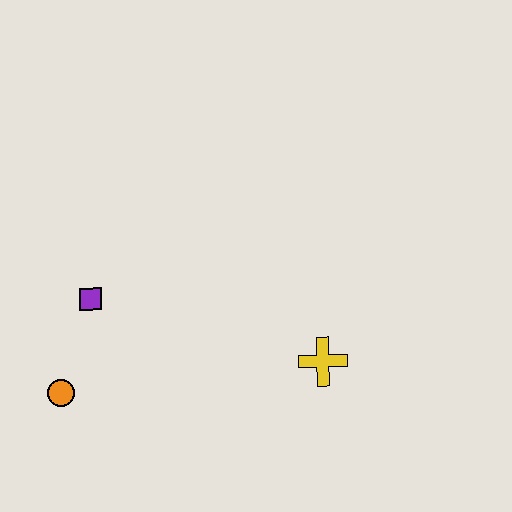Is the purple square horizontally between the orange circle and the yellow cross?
Yes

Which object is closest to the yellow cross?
The purple square is closest to the yellow cross.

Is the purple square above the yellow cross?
Yes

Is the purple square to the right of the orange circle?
Yes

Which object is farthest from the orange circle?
The yellow cross is farthest from the orange circle.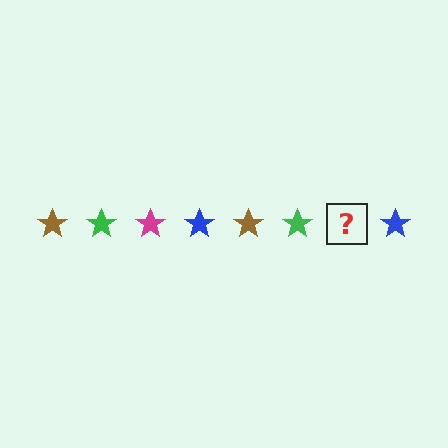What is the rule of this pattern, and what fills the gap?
The rule is that the pattern cycles through brown, green, magenta, blue stars. The gap should be filled with a magenta star.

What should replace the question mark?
The question mark should be replaced with a magenta star.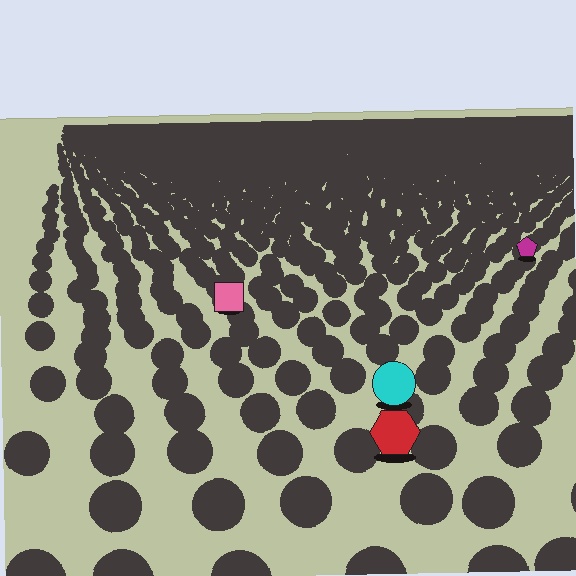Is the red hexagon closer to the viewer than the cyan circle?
Yes. The red hexagon is closer — you can tell from the texture gradient: the ground texture is coarser near it.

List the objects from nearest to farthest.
From nearest to farthest: the red hexagon, the cyan circle, the pink square, the magenta pentagon.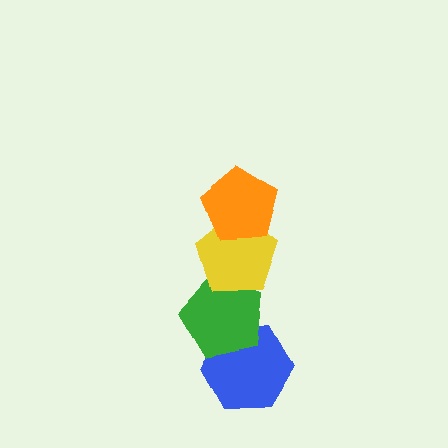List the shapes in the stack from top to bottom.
From top to bottom: the orange pentagon, the yellow pentagon, the green pentagon, the blue hexagon.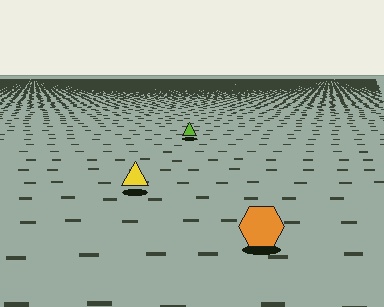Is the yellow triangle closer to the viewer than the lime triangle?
Yes. The yellow triangle is closer — you can tell from the texture gradient: the ground texture is coarser near it.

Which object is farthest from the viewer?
The lime triangle is farthest from the viewer. It appears smaller and the ground texture around it is denser.